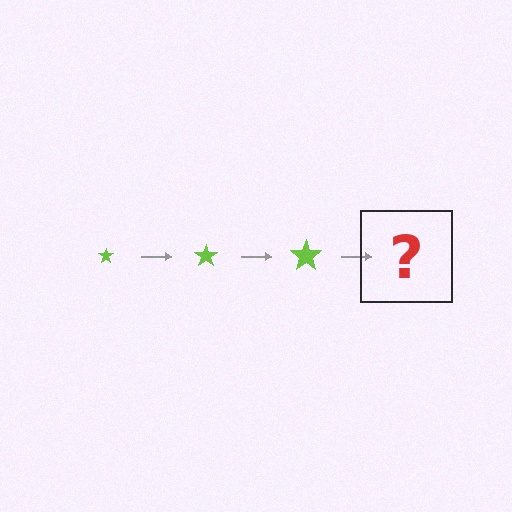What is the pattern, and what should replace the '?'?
The pattern is that the star gets progressively larger each step. The '?' should be a lime star, larger than the previous one.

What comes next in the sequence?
The next element should be a lime star, larger than the previous one.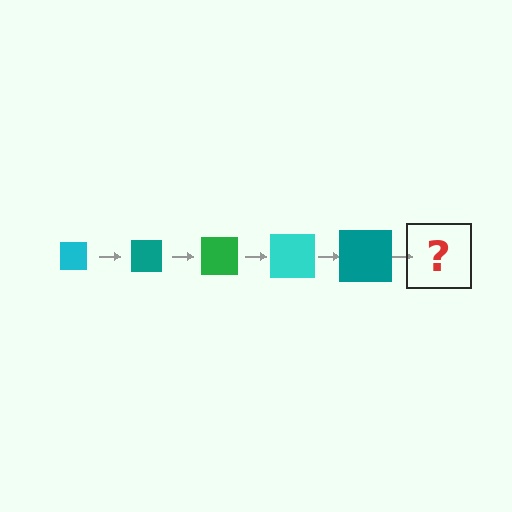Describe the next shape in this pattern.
It should be a green square, larger than the previous one.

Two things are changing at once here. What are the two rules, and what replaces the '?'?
The two rules are that the square grows larger each step and the color cycles through cyan, teal, and green. The '?' should be a green square, larger than the previous one.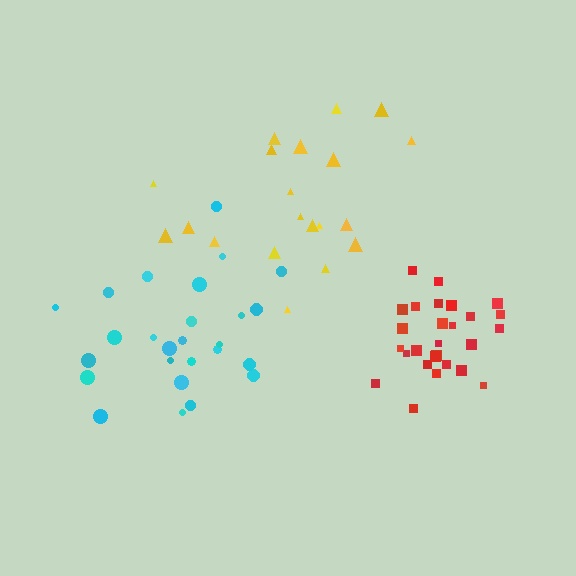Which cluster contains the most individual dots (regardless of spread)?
Red (27).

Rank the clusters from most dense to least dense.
red, cyan, yellow.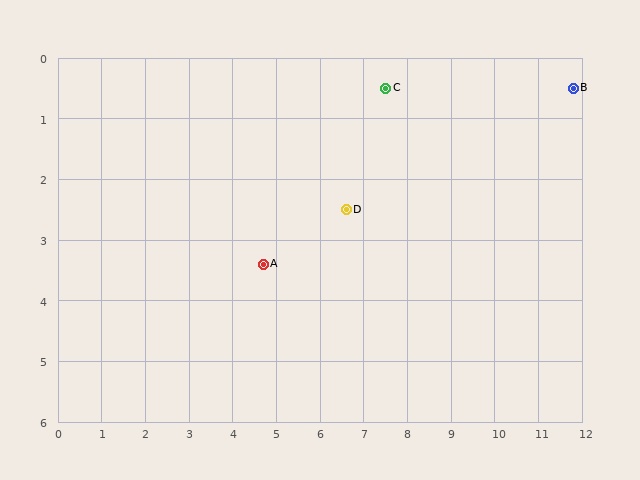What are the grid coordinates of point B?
Point B is at approximately (11.8, 0.5).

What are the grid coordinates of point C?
Point C is at approximately (7.5, 0.5).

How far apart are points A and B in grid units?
Points A and B are about 7.7 grid units apart.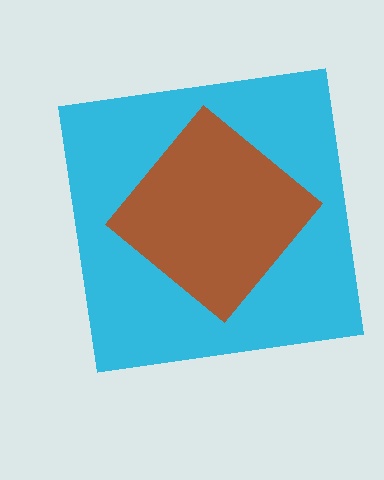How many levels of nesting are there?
2.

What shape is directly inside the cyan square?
The brown diamond.